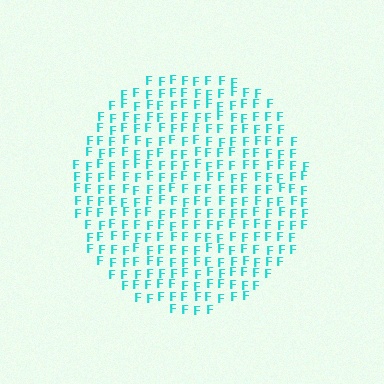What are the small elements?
The small elements are letter F's.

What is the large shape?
The large shape is a circle.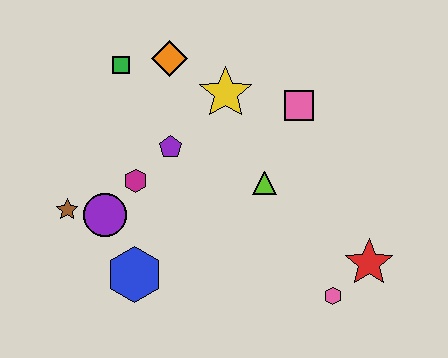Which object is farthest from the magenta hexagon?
The red star is farthest from the magenta hexagon.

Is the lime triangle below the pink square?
Yes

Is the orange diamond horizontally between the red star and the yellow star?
No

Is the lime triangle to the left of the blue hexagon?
No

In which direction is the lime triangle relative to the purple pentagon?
The lime triangle is to the right of the purple pentagon.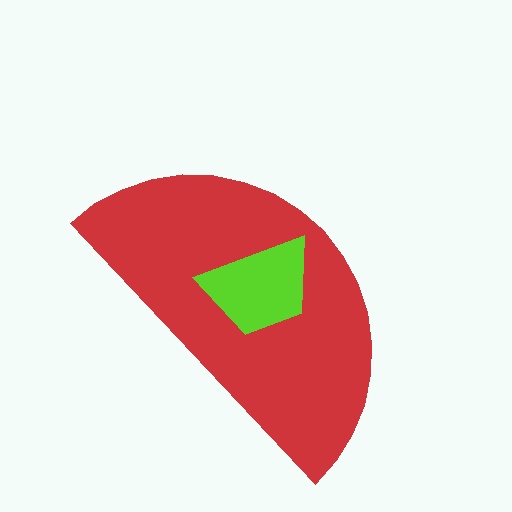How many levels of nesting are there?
2.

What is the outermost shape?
The red semicircle.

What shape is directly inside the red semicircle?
The lime trapezoid.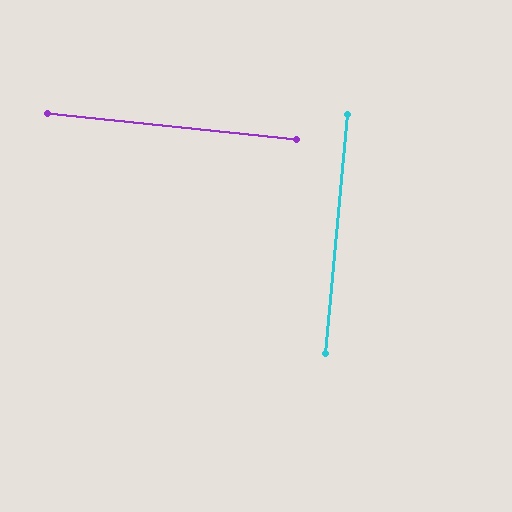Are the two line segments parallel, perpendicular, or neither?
Perpendicular — they meet at approximately 90°.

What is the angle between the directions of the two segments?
Approximately 90 degrees.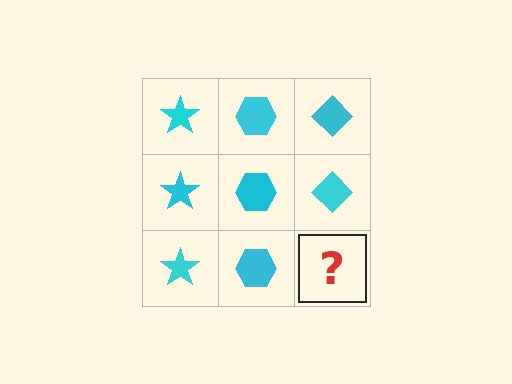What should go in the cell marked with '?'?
The missing cell should contain a cyan diamond.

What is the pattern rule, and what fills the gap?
The rule is that each column has a consistent shape. The gap should be filled with a cyan diamond.